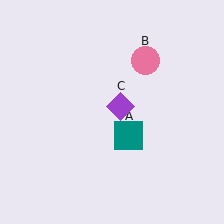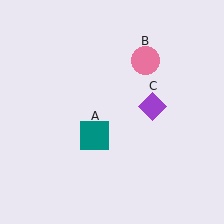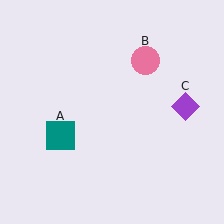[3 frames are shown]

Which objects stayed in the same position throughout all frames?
Pink circle (object B) remained stationary.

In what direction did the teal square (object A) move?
The teal square (object A) moved left.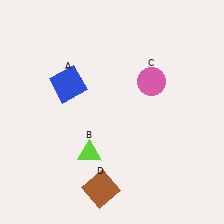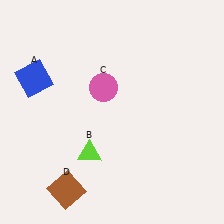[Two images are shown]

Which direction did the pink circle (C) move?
The pink circle (C) moved left.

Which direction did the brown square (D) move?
The brown square (D) moved left.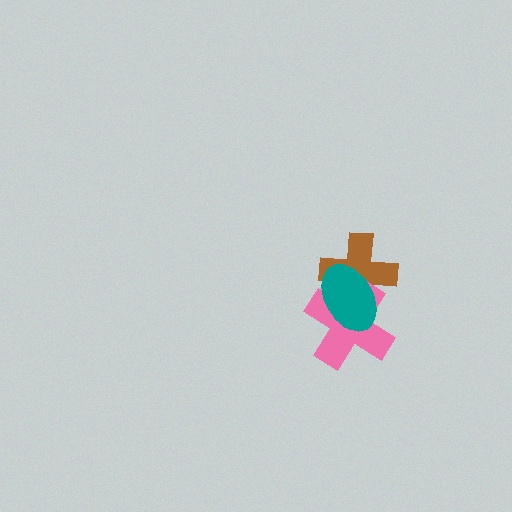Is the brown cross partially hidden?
Yes, it is partially covered by another shape.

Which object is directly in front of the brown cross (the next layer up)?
The pink cross is directly in front of the brown cross.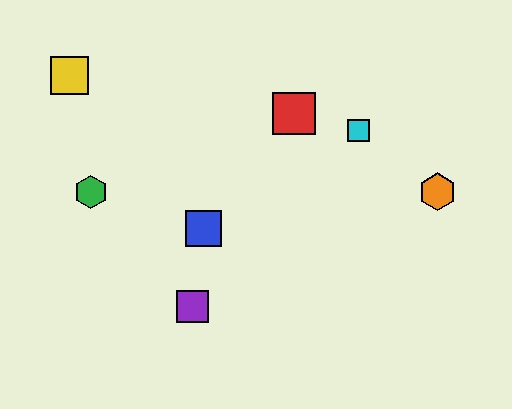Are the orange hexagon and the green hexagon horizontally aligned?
Yes, both are at y≈192.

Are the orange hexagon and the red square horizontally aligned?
No, the orange hexagon is at y≈192 and the red square is at y≈113.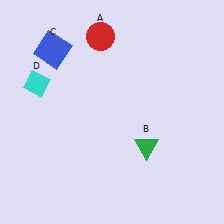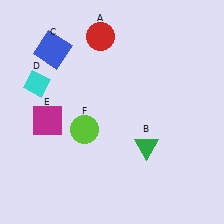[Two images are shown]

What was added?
A magenta square (E), a lime circle (F) were added in Image 2.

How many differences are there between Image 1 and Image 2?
There are 2 differences between the two images.